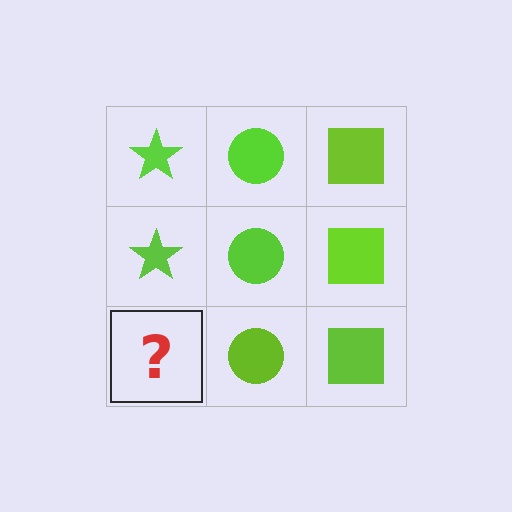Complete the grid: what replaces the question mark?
The question mark should be replaced with a lime star.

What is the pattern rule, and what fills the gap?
The rule is that each column has a consistent shape. The gap should be filled with a lime star.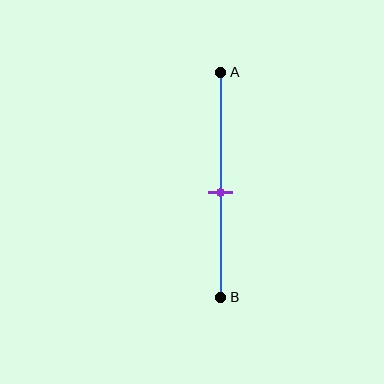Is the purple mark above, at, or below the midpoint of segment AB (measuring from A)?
The purple mark is below the midpoint of segment AB.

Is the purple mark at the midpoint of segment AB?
No, the mark is at about 55% from A, not at the 50% midpoint.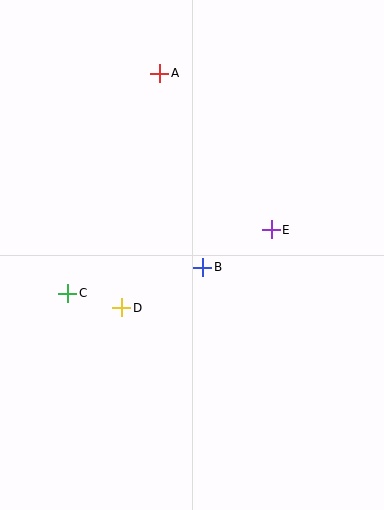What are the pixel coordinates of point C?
Point C is at (68, 293).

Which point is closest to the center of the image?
Point B at (203, 267) is closest to the center.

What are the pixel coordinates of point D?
Point D is at (122, 308).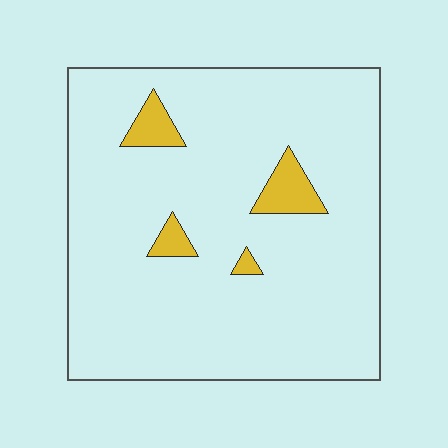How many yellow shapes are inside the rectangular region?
4.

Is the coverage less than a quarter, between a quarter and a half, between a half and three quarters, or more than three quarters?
Less than a quarter.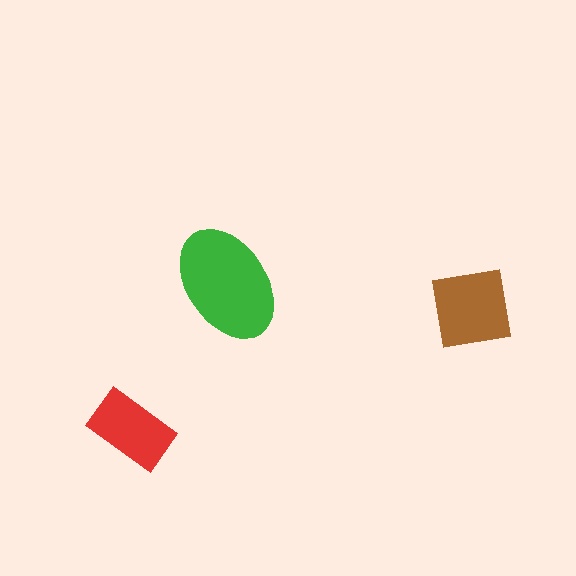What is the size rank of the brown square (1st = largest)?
2nd.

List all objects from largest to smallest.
The green ellipse, the brown square, the red rectangle.